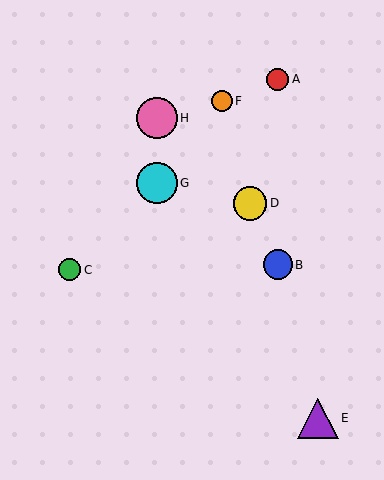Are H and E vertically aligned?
No, H is at x≈157 and E is at x≈318.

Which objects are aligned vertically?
Objects G, H are aligned vertically.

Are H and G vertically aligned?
Yes, both are at x≈157.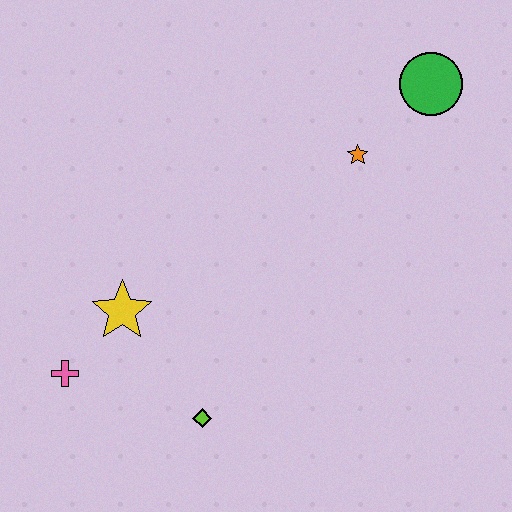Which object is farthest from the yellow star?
The green circle is farthest from the yellow star.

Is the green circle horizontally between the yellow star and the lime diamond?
No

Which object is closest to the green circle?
The orange star is closest to the green circle.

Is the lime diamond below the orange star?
Yes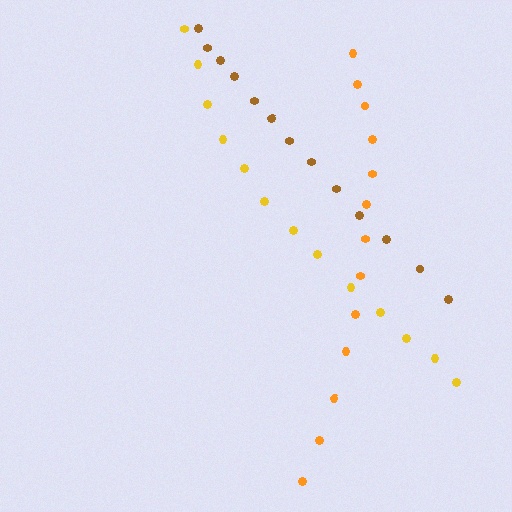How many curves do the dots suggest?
There are 3 distinct paths.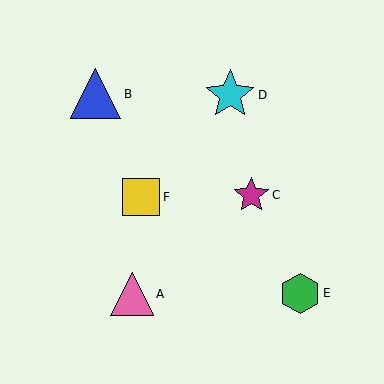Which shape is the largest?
The blue triangle (labeled B) is the largest.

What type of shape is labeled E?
Shape E is a green hexagon.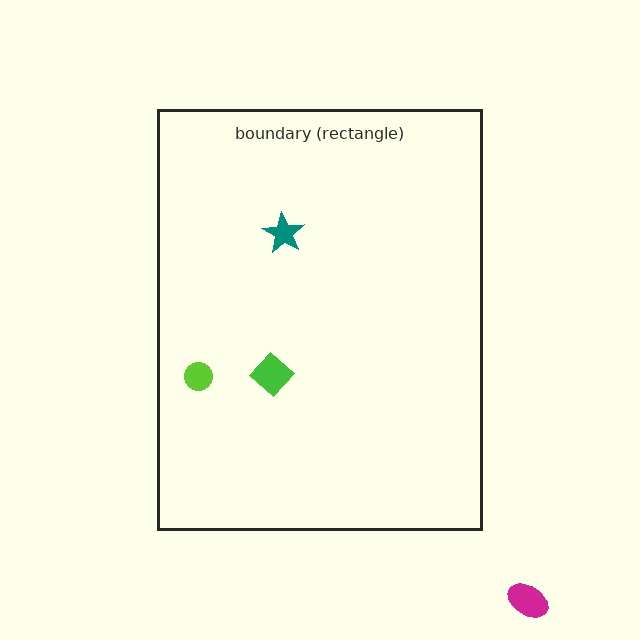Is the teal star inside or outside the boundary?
Inside.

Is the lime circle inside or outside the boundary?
Inside.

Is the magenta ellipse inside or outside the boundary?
Outside.